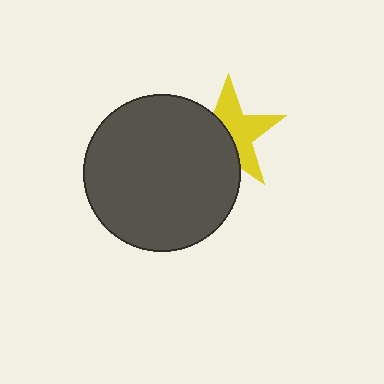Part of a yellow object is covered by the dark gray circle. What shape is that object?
It is a star.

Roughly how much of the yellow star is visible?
About half of it is visible (roughly 53%).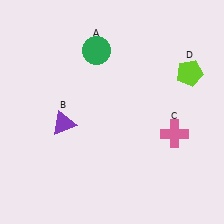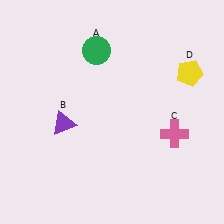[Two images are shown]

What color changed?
The pentagon (D) changed from lime in Image 1 to yellow in Image 2.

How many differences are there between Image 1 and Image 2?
There is 1 difference between the two images.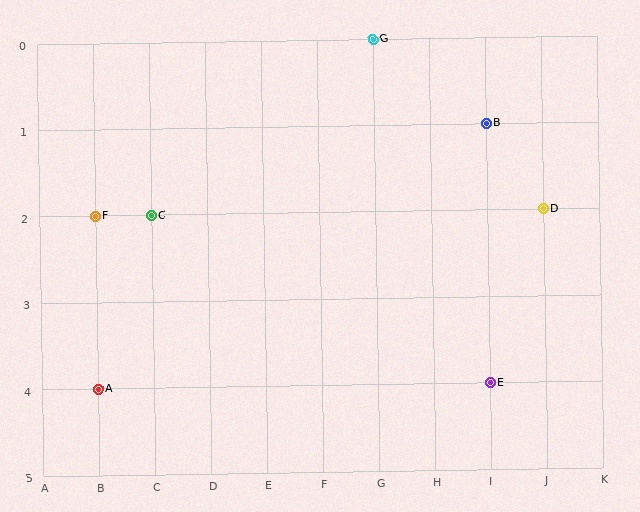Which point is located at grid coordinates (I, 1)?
Point B is at (I, 1).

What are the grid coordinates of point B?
Point B is at grid coordinates (I, 1).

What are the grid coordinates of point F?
Point F is at grid coordinates (B, 2).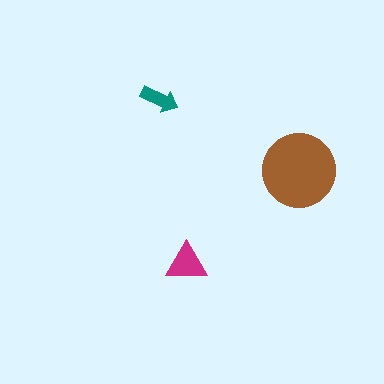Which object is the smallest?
The teal arrow.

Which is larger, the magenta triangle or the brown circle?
The brown circle.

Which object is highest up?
The teal arrow is topmost.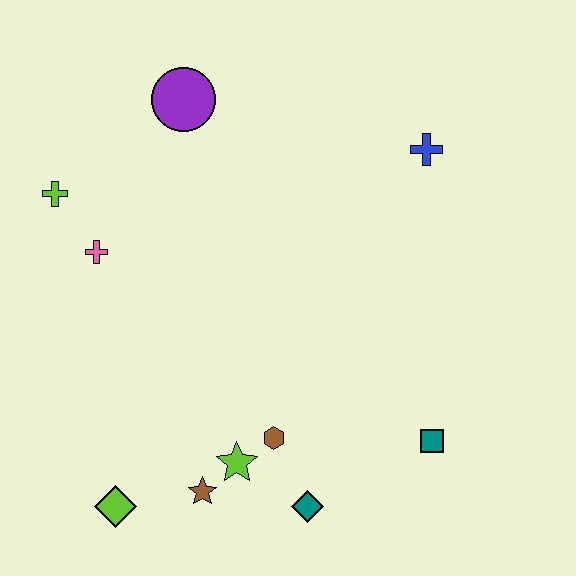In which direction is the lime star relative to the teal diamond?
The lime star is to the left of the teal diamond.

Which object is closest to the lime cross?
The pink cross is closest to the lime cross.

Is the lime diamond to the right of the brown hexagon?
No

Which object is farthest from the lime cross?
The teal square is farthest from the lime cross.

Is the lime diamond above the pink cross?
No